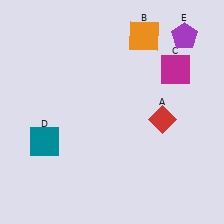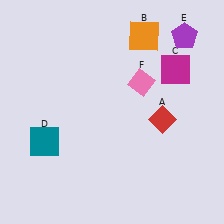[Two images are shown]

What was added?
A pink diamond (F) was added in Image 2.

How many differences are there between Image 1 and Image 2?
There is 1 difference between the two images.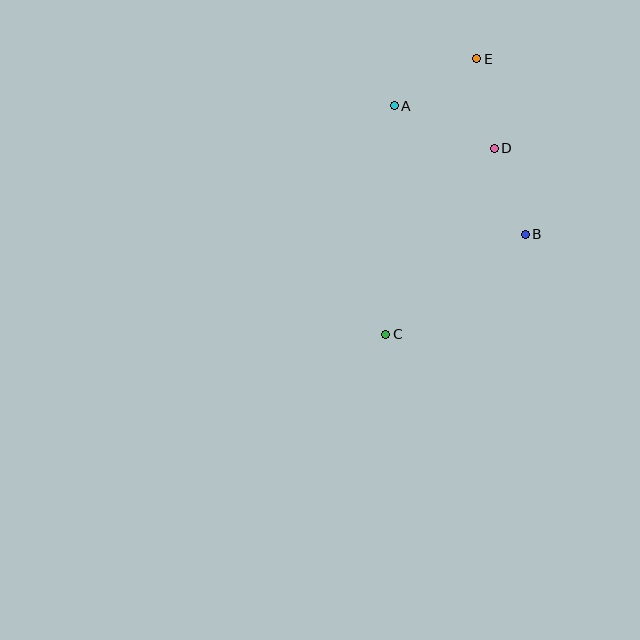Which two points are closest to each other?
Points B and D are closest to each other.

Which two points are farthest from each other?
Points C and E are farthest from each other.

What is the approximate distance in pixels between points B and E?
The distance between B and E is approximately 182 pixels.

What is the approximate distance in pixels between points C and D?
The distance between C and D is approximately 215 pixels.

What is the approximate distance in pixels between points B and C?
The distance between B and C is approximately 172 pixels.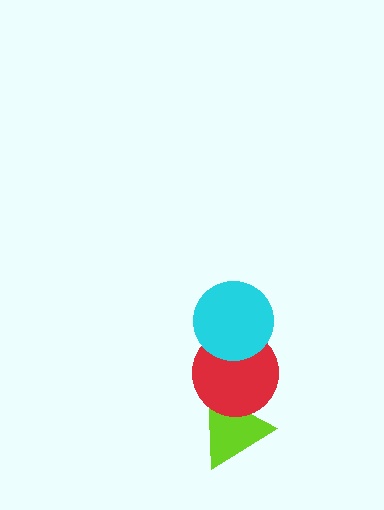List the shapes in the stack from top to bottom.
From top to bottom: the cyan circle, the red circle, the lime triangle.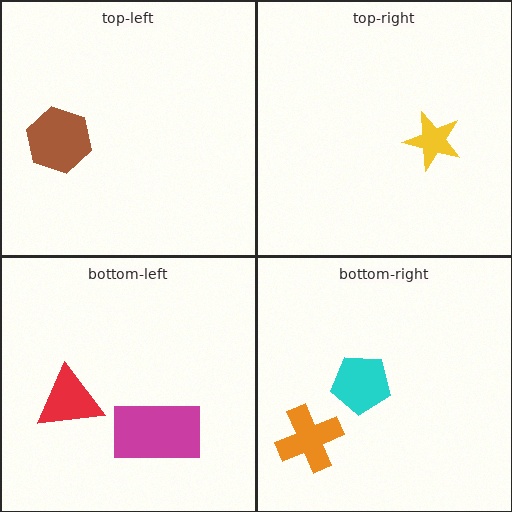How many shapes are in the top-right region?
1.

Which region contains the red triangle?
The bottom-left region.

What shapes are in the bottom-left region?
The red triangle, the magenta rectangle.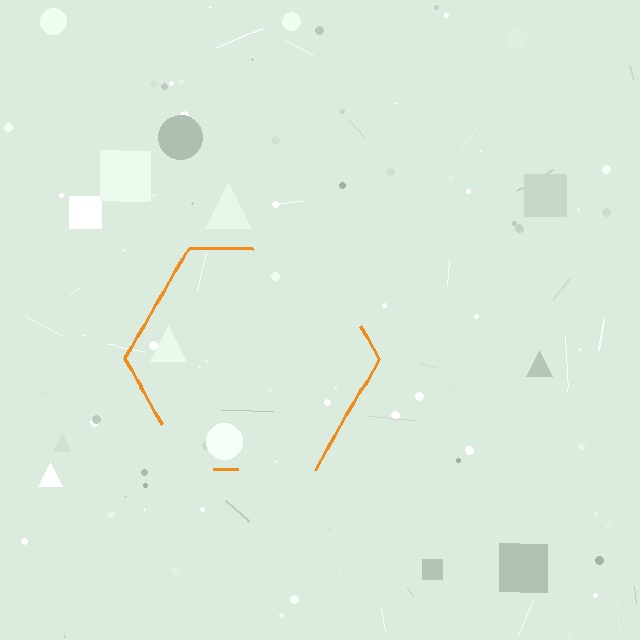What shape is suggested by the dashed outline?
The dashed outline suggests a hexagon.